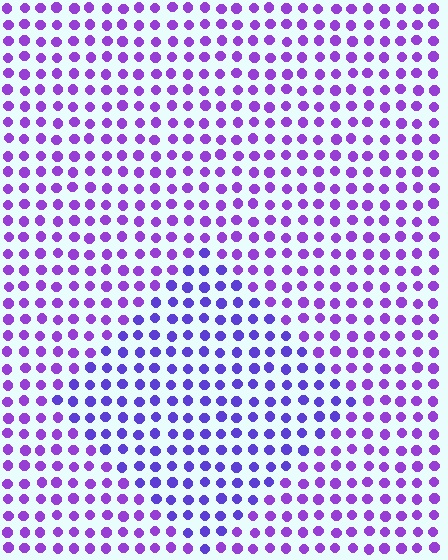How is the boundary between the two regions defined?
The boundary is defined purely by a slight shift in hue (about 24 degrees). Spacing, size, and orientation are identical on both sides.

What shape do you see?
I see a diamond.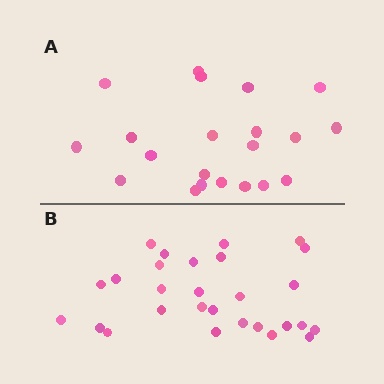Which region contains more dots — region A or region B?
Region B (the bottom region) has more dots.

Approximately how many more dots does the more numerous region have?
Region B has roughly 8 or so more dots than region A.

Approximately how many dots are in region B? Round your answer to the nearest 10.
About 30 dots. (The exact count is 28, which rounds to 30.)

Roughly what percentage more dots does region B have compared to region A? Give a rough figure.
About 35% more.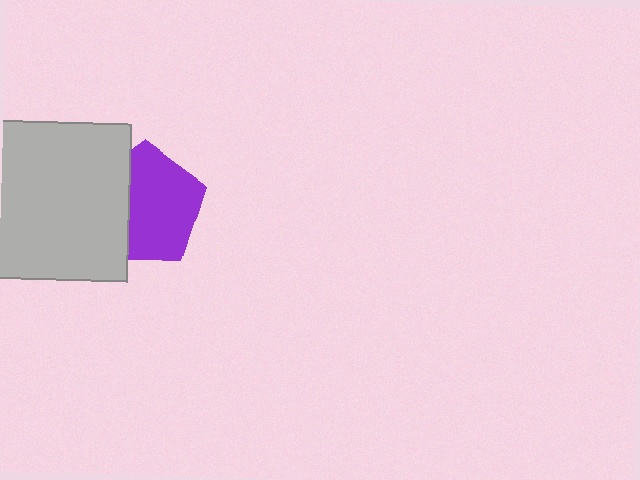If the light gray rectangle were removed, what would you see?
You would see the complete purple pentagon.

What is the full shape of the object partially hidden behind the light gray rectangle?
The partially hidden object is a purple pentagon.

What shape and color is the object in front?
The object in front is a light gray rectangle.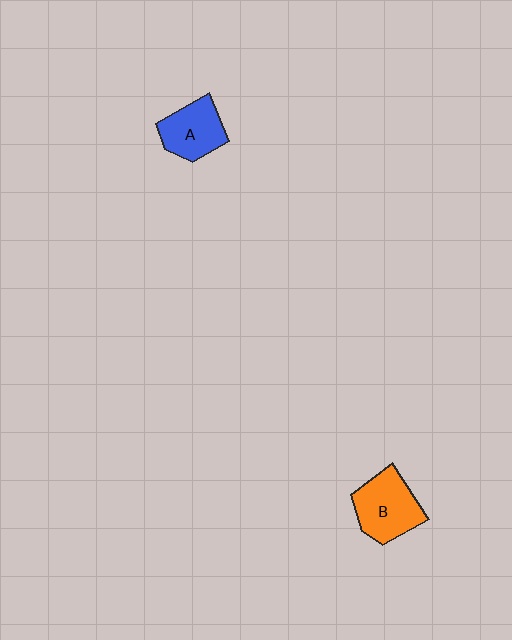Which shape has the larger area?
Shape B (orange).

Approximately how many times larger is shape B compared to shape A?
Approximately 1.2 times.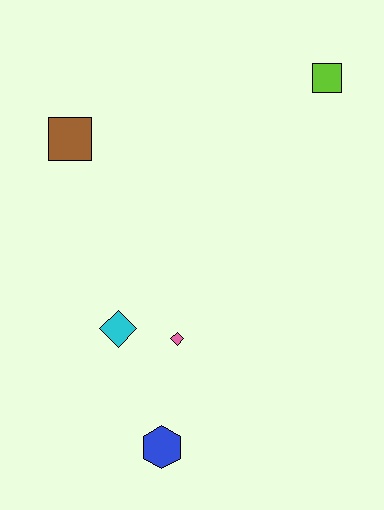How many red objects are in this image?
There are no red objects.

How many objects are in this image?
There are 5 objects.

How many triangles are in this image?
There are no triangles.